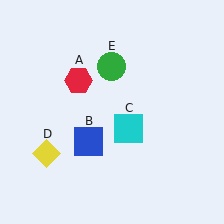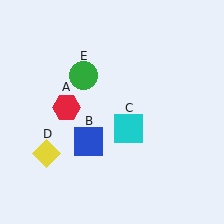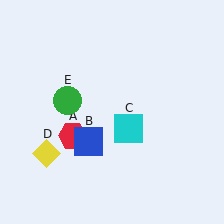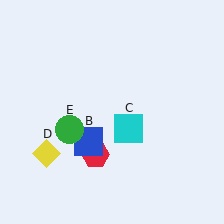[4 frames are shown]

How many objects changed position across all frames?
2 objects changed position: red hexagon (object A), green circle (object E).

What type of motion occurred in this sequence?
The red hexagon (object A), green circle (object E) rotated counterclockwise around the center of the scene.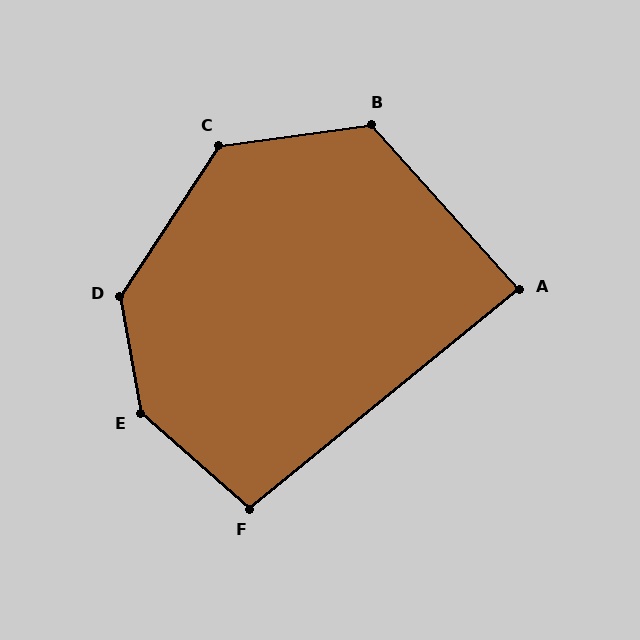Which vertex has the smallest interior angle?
A, at approximately 87 degrees.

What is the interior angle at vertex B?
Approximately 124 degrees (obtuse).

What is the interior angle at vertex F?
Approximately 100 degrees (obtuse).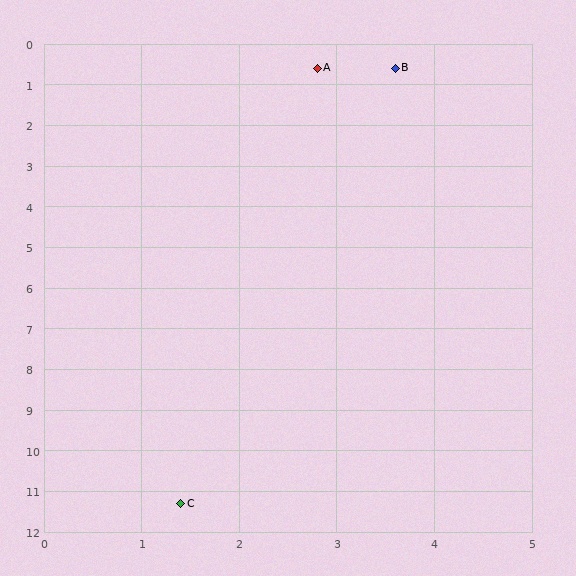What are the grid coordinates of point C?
Point C is at approximately (1.4, 11.3).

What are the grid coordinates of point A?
Point A is at approximately (2.8, 0.6).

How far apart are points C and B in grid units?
Points C and B are about 10.9 grid units apart.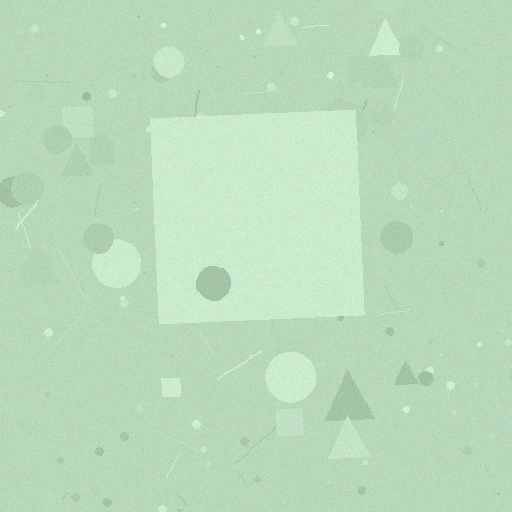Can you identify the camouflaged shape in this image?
The camouflaged shape is a square.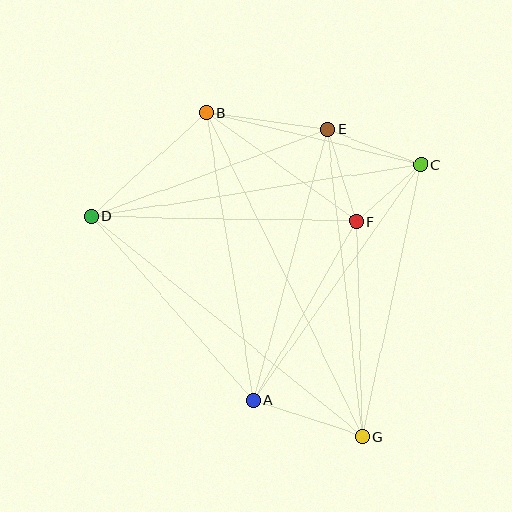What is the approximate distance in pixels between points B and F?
The distance between B and F is approximately 186 pixels.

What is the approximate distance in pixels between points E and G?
The distance between E and G is approximately 309 pixels.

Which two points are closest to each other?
Points C and F are closest to each other.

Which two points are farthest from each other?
Points B and G are farthest from each other.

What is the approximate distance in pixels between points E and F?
The distance between E and F is approximately 96 pixels.